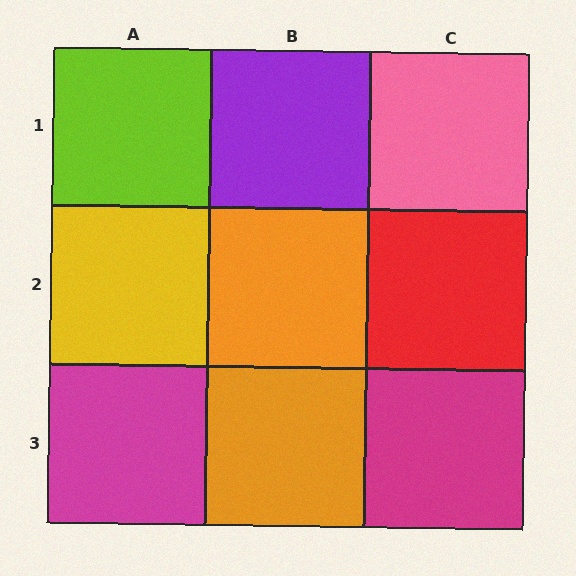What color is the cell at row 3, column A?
Magenta.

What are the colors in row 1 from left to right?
Lime, purple, pink.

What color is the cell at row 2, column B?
Orange.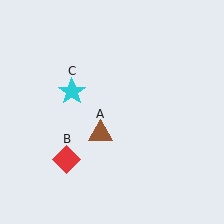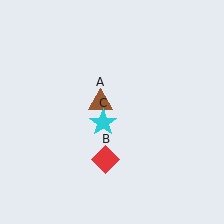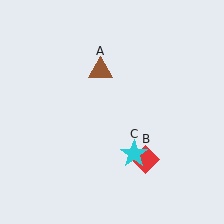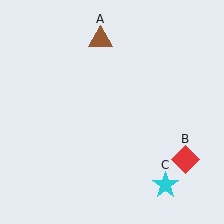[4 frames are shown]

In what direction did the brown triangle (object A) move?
The brown triangle (object A) moved up.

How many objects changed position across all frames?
3 objects changed position: brown triangle (object A), red diamond (object B), cyan star (object C).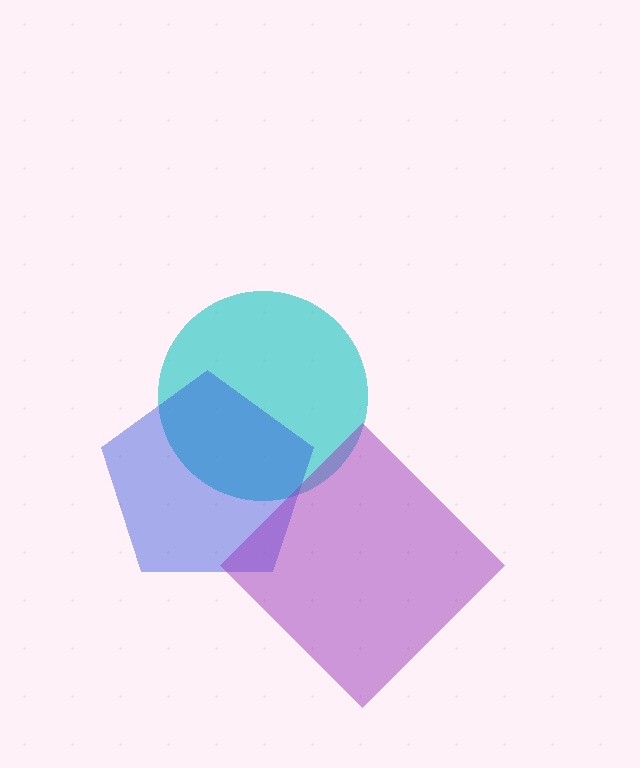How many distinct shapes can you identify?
There are 3 distinct shapes: a cyan circle, a blue pentagon, a purple diamond.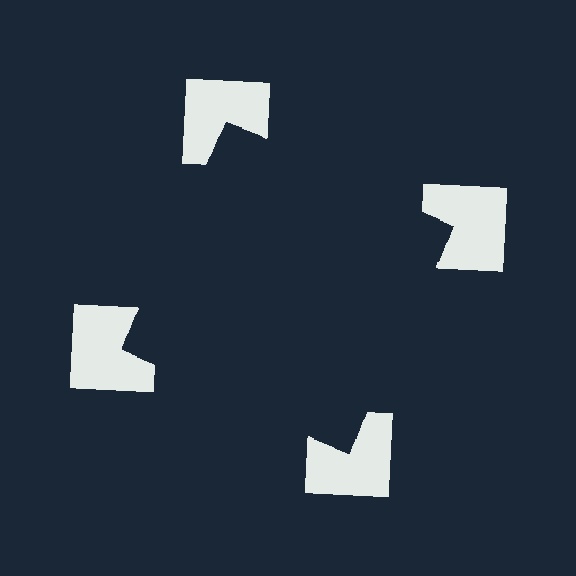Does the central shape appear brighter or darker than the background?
It typically appears slightly darker than the background, even though no actual brightness change is drawn.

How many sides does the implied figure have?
4 sides.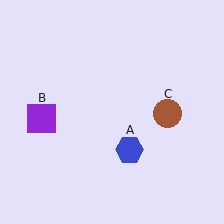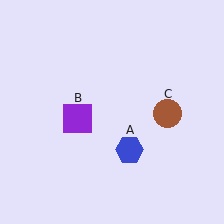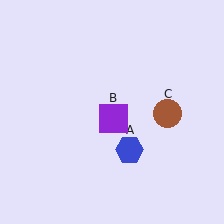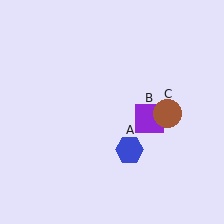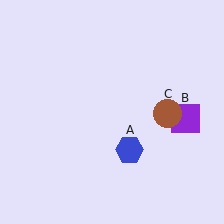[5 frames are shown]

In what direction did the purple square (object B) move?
The purple square (object B) moved right.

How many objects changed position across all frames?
1 object changed position: purple square (object B).